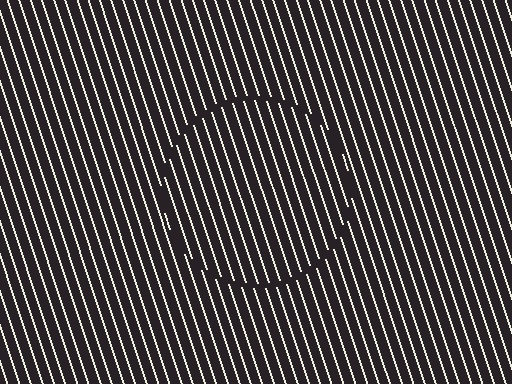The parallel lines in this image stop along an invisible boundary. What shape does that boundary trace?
An illusory circle. The interior of the shape contains the same grating, shifted by half a period — the contour is defined by the phase discontinuity where line-ends from the inner and outer gratings abut.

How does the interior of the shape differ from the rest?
The interior of the shape contains the same grating, shifted by half a period — the contour is defined by the phase discontinuity where line-ends from the inner and outer gratings abut.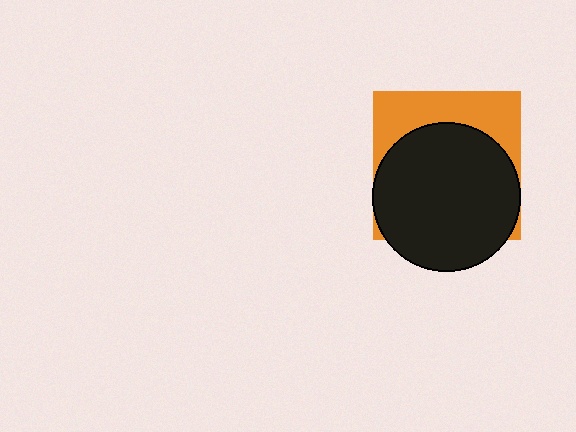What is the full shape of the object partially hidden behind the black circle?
The partially hidden object is an orange square.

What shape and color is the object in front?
The object in front is a black circle.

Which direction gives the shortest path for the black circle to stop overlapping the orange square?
Moving down gives the shortest separation.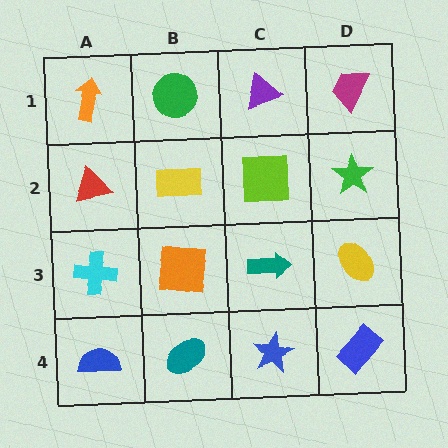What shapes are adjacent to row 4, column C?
A teal arrow (row 3, column C), a teal ellipse (row 4, column B), a blue rectangle (row 4, column D).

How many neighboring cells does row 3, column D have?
3.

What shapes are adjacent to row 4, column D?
A yellow ellipse (row 3, column D), a blue star (row 4, column C).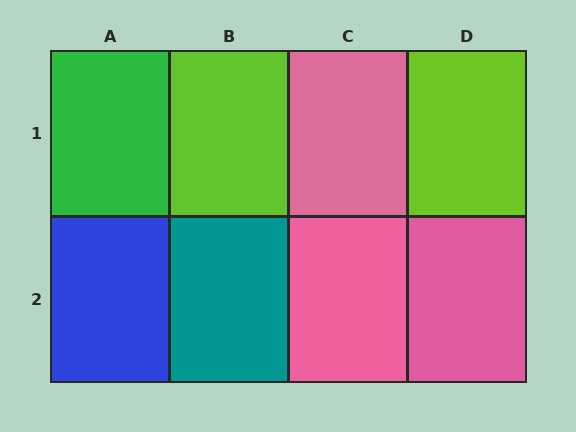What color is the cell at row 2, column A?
Blue.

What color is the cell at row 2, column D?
Pink.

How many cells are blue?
1 cell is blue.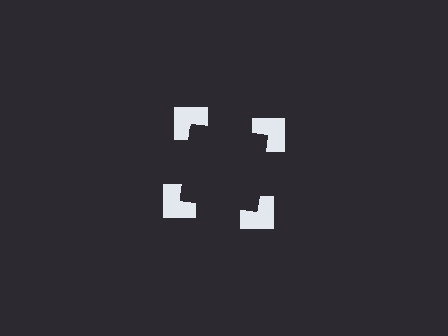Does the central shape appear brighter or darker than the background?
It typically appears slightly darker than the background, even though no actual brightness change is drawn.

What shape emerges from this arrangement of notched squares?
An illusory square — its edges are inferred from the aligned wedge cuts in the notched squares, not physically drawn.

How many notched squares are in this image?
There are 4 — one at each vertex of the illusory square.